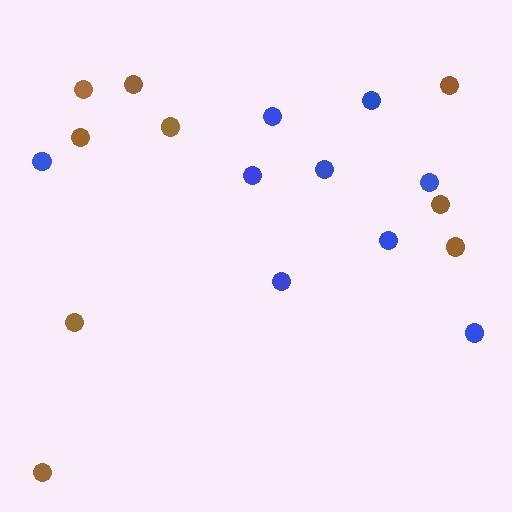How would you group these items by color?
There are 2 groups: one group of blue circles (9) and one group of brown circles (9).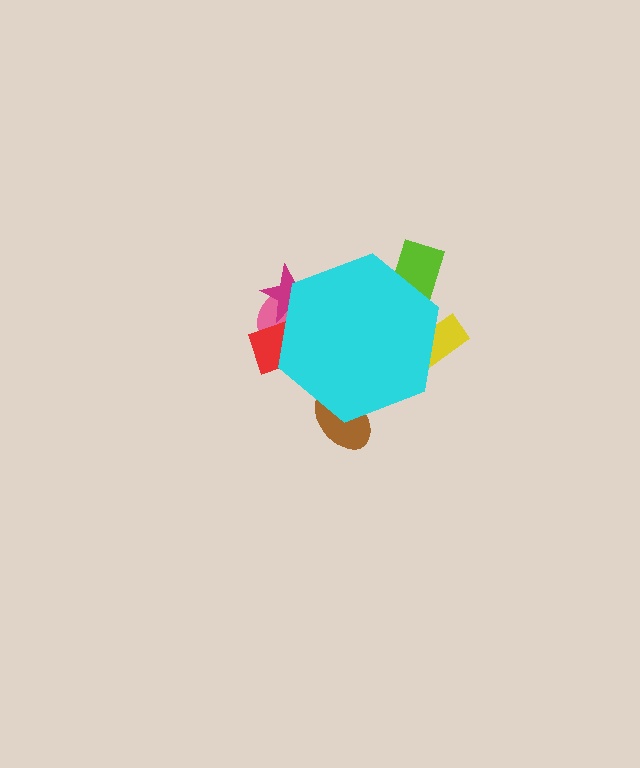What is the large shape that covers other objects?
A cyan hexagon.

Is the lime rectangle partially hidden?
Yes, the lime rectangle is partially hidden behind the cyan hexagon.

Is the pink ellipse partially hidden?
Yes, the pink ellipse is partially hidden behind the cyan hexagon.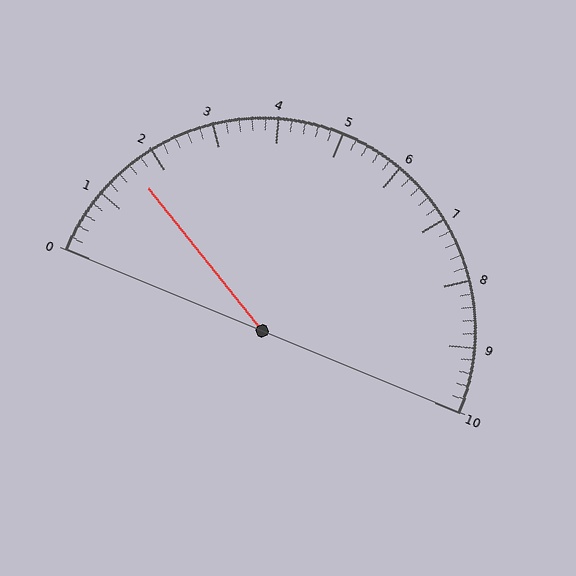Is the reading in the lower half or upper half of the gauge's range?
The reading is in the lower half of the range (0 to 10).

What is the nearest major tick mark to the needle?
The nearest major tick mark is 2.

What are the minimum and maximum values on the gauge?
The gauge ranges from 0 to 10.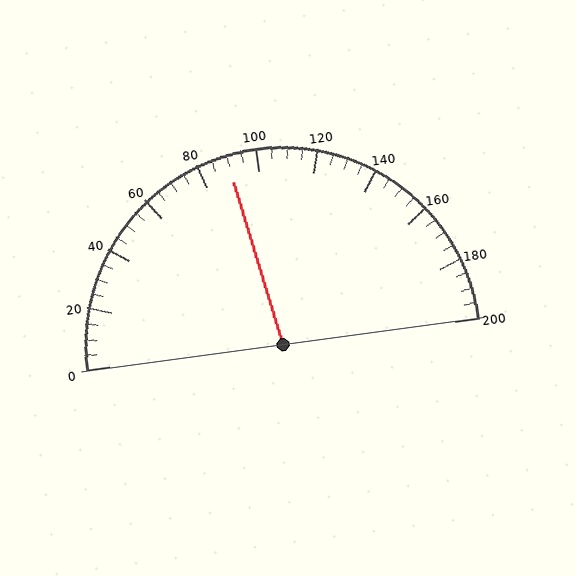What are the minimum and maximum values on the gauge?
The gauge ranges from 0 to 200.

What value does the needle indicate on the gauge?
The needle indicates approximately 90.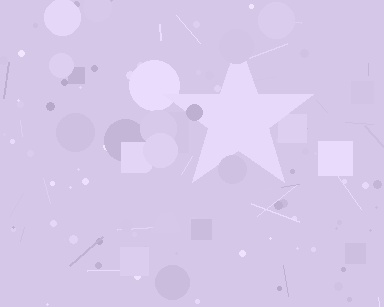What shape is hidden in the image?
A star is hidden in the image.